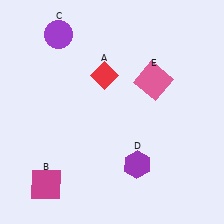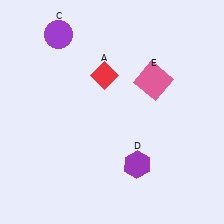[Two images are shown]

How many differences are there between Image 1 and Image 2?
There is 1 difference between the two images.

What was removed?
The magenta square (B) was removed in Image 2.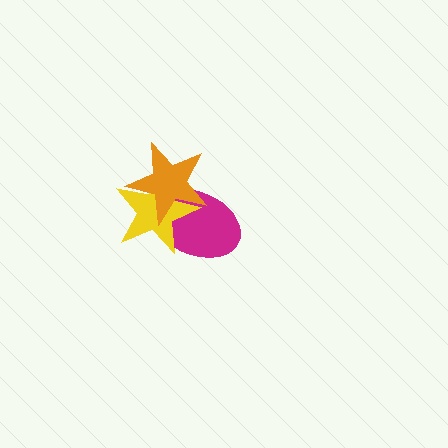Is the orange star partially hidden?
No, no other shape covers it.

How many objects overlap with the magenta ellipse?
2 objects overlap with the magenta ellipse.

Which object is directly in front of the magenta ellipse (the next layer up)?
The yellow star is directly in front of the magenta ellipse.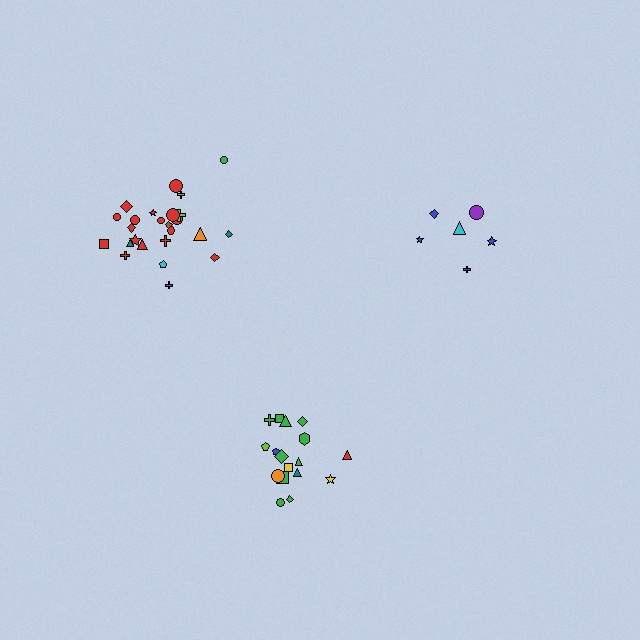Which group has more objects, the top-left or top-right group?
The top-left group.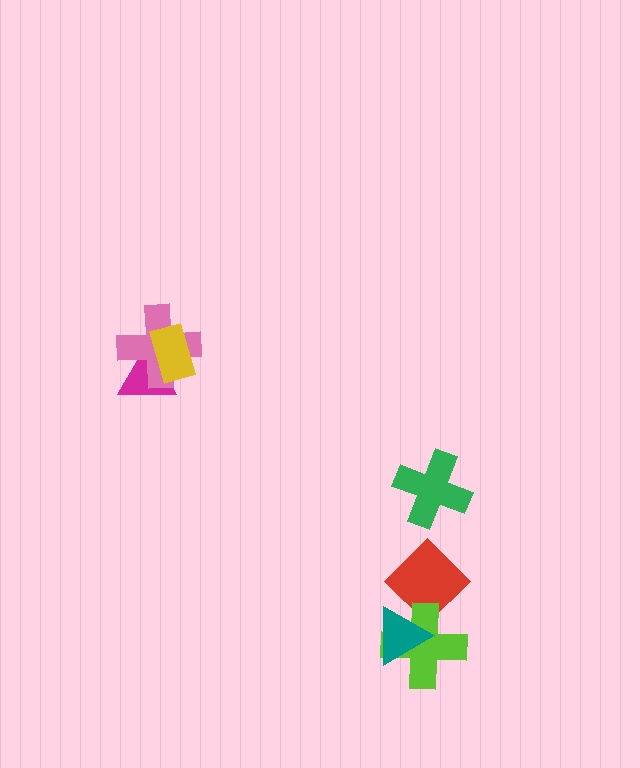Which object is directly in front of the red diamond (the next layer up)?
The lime cross is directly in front of the red diamond.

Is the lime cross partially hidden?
Yes, it is partially covered by another shape.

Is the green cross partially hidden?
No, no other shape covers it.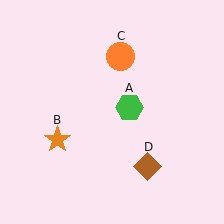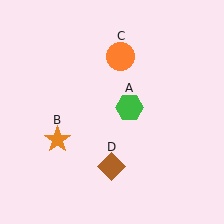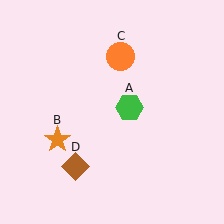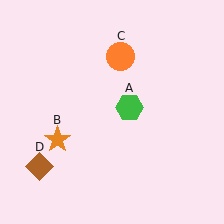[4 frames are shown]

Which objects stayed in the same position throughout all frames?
Green hexagon (object A) and orange star (object B) and orange circle (object C) remained stationary.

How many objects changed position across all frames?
1 object changed position: brown diamond (object D).